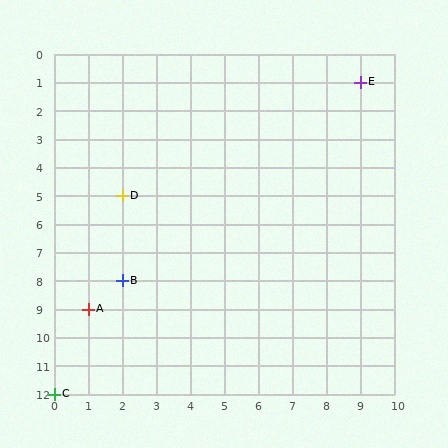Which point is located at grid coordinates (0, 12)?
Point C is at (0, 12).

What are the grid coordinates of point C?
Point C is at grid coordinates (0, 12).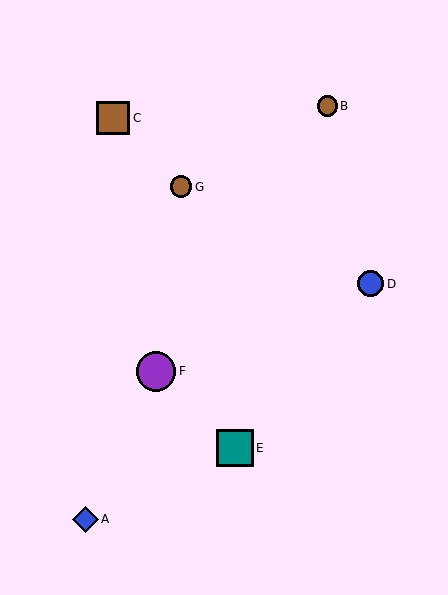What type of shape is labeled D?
Shape D is a blue circle.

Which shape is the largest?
The purple circle (labeled F) is the largest.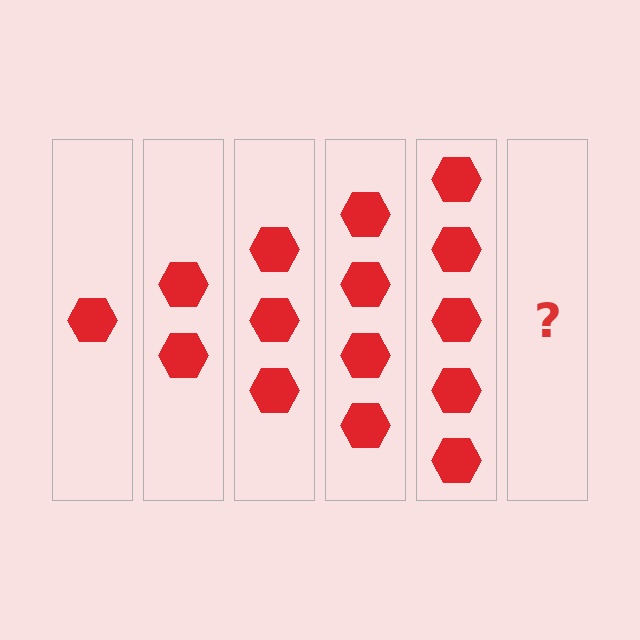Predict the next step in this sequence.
The next step is 6 hexagons.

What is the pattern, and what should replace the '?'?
The pattern is that each step adds one more hexagon. The '?' should be 6 hexagons.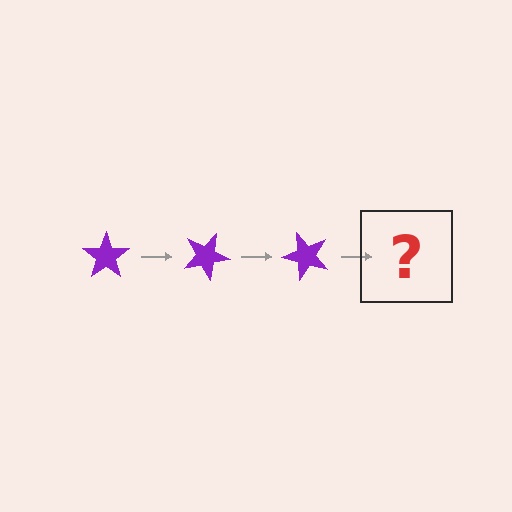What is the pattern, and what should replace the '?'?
The pattern is that the star rotates 25 degrees each step. The '?' should be a purple star rotated 75 degrees.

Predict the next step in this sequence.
The next step is a purple star rotated 75 degrees.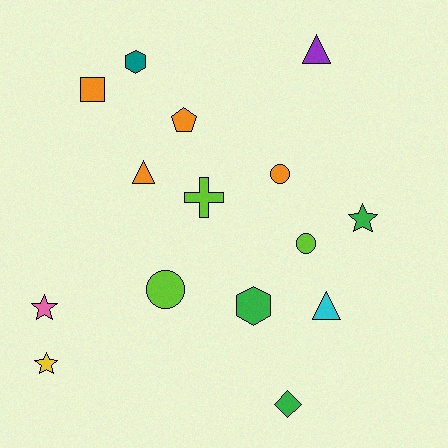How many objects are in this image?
There are 15 objects.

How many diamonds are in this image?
There is 1 diamond.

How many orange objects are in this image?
There are 4 orange objects.